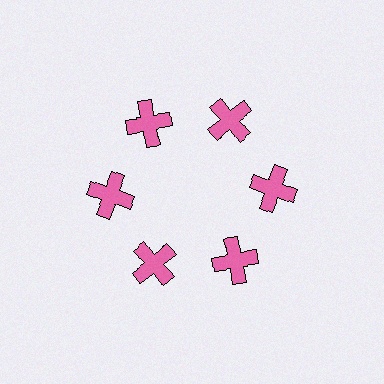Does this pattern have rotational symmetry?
Yes, this pattern has 6-fold rotational symmetry. It looks the same after rotating 60 degrees around the center.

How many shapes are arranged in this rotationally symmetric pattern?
There are 6 shapes, arranged in 6 groups of 1.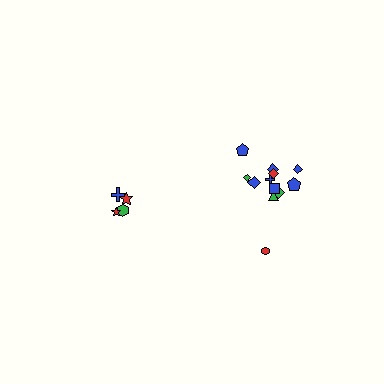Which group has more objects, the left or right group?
The right group.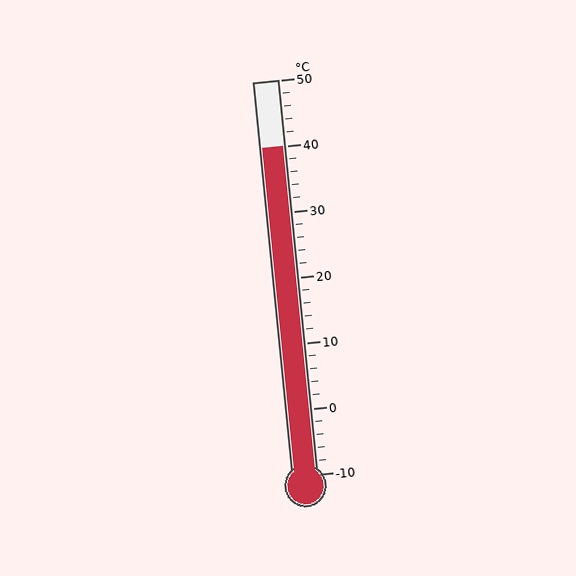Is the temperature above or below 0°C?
The temperature is above 0°C.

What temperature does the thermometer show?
The thermometer shows approximately 40°C.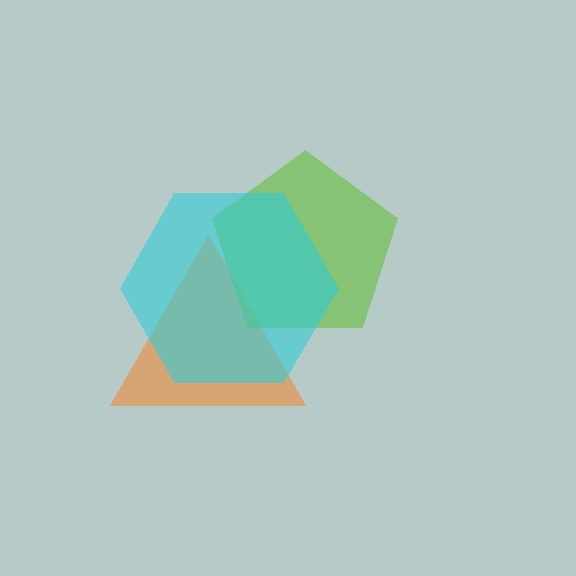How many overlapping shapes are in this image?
There are 3 overlapping shapes in the image.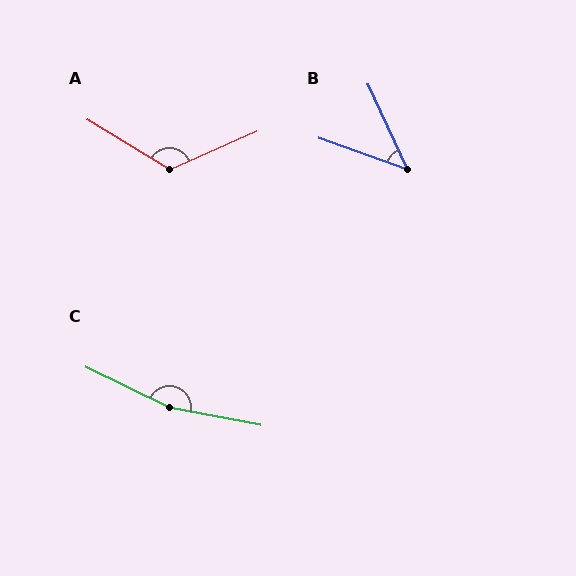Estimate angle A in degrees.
Approximately 125 degrees.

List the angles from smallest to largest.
B (46°), A (125°), C (165°).